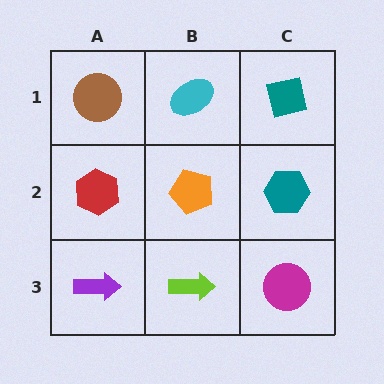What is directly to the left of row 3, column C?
A lime arrow.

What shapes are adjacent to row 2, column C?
A teal square (row 1, column C), a magenta circle (row 3, column C), an orange pentagon (row 2, column B).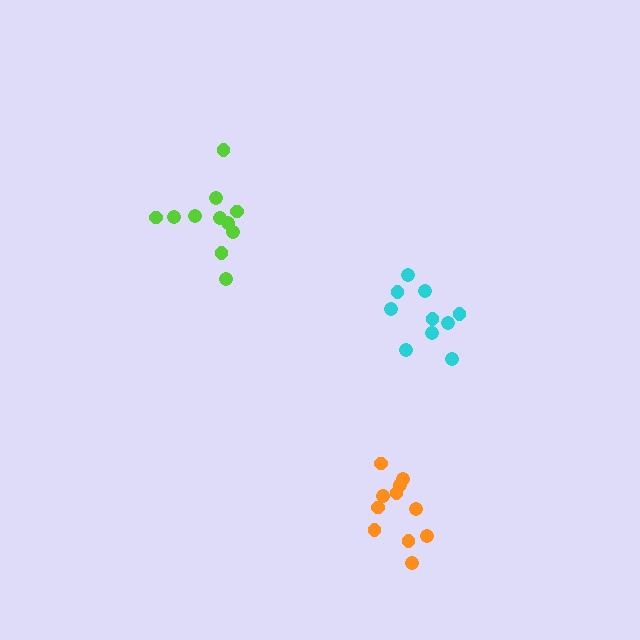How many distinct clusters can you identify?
There are 3 distinct clusters.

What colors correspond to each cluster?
The clusters are colored: lime, cyan, orange.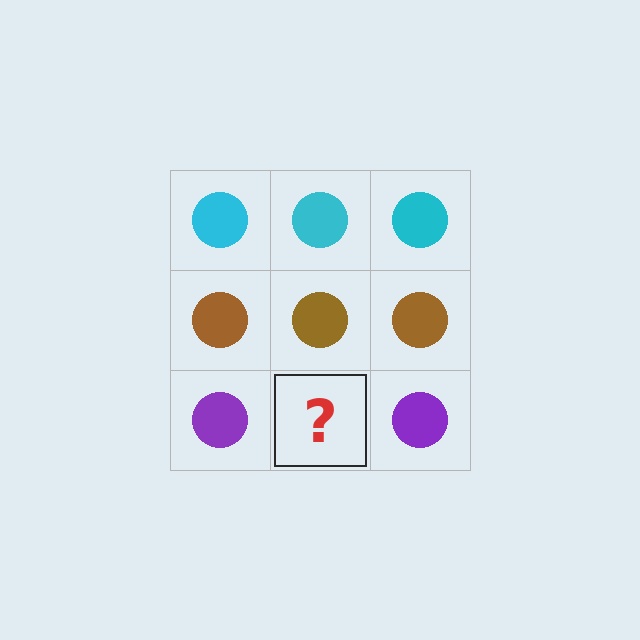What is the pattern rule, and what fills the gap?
The rule is that each row has a consistent color. The gap should be filled with a purple circle.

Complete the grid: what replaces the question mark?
The question mark should be replaced with a purple circle.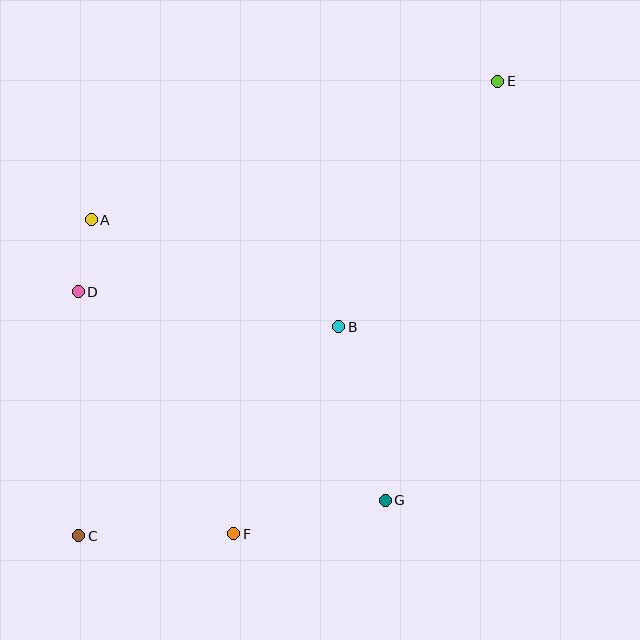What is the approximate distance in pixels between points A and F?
The distance between A and F is approximately 345 pixels.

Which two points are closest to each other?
Points A and D are closest to each other.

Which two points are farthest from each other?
Points C and E are farthest from each other.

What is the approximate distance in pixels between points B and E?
The distance between B and E is approximately 292 pixels.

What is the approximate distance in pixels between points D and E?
The distance between D and E is approximately 469 pixels.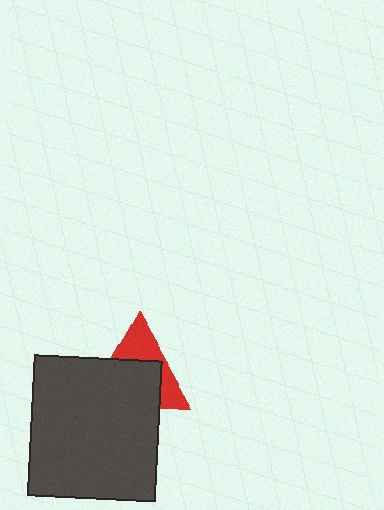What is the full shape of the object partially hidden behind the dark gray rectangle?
The partially hidden object is a red triangle.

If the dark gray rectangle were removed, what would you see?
You would see the complete red triangle.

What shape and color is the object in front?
The object in front is a dark gray rectangle.